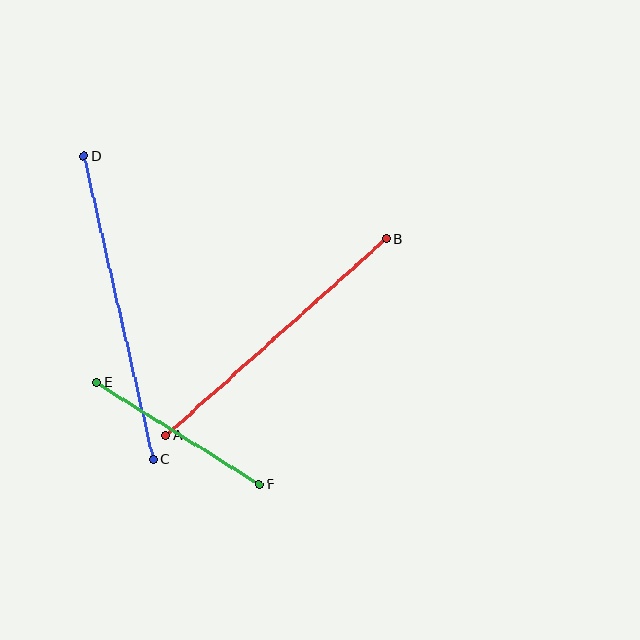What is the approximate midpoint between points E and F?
The midpoint is at approximately (178, 433) pixels.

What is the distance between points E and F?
The distance is approximately 192 pixels.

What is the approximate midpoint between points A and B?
The midpoint is at approximately (276, 337) pixels.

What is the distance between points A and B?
The distance is approximately 295 pixels.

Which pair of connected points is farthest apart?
Points C and D are farthest apart.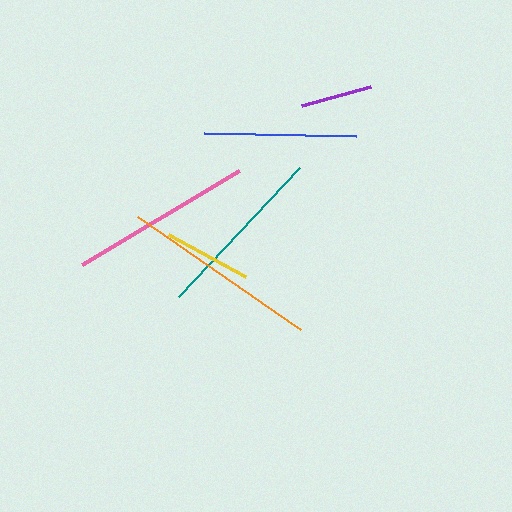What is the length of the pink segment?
The pink segment is approximately 183 pixels long.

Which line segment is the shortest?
The purple line is the shortest at approximately 72 pixels.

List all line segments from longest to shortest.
From longest to shortest: orange, pink, teal, blue, yellow, purple.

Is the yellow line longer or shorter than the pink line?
The pink line is longer than the yellow line.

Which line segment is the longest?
The orange line is the longest at approximately 198 pixels.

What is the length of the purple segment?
The purple segment is approximately 72 pixels long.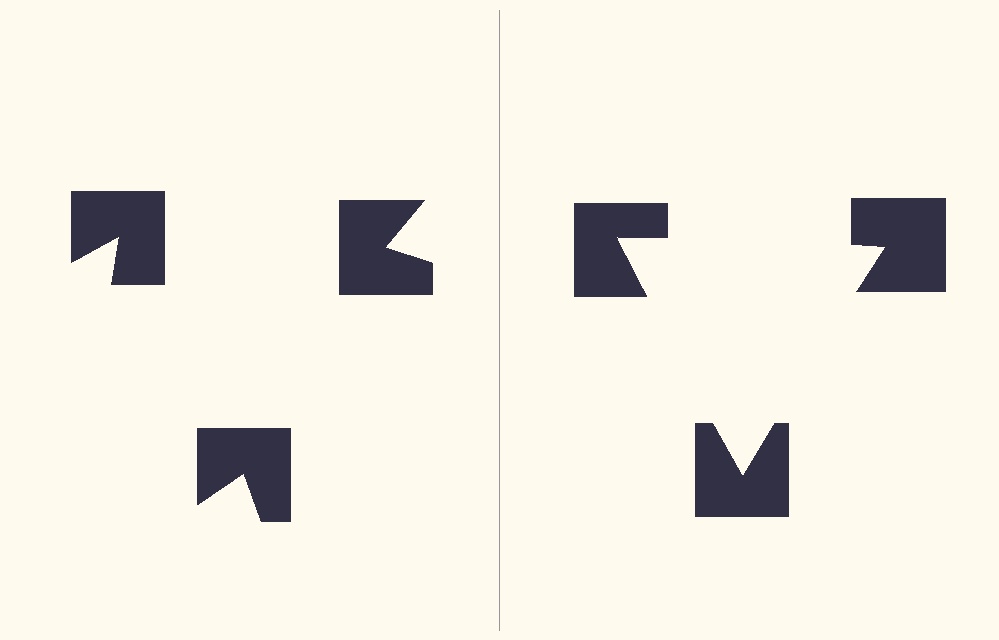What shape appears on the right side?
An illusory triangle.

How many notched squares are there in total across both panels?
6 — 3 on each side.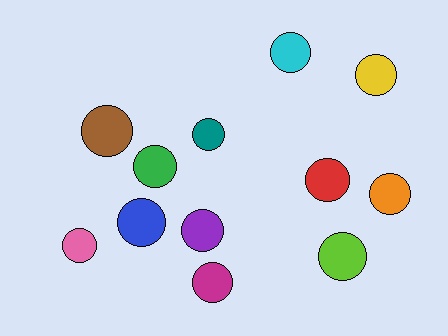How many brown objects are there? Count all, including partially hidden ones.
There is 1 brown object.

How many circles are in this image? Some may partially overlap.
There are 12 circles.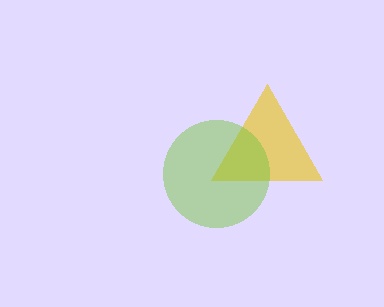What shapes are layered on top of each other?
The layered shapes are: a yellow triangle, a lime circle.